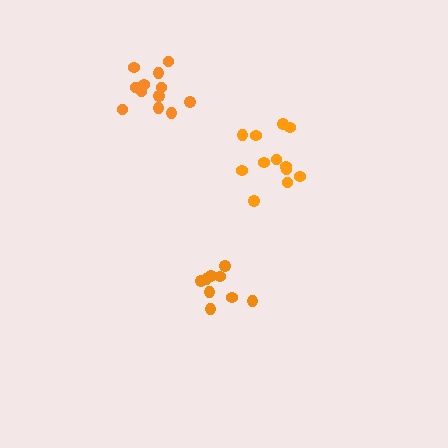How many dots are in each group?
Group 1: 9 dots, Group 2: 12 dots, Group 3: 12 dots (33 total).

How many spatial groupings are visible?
There are 3 spatial groupings.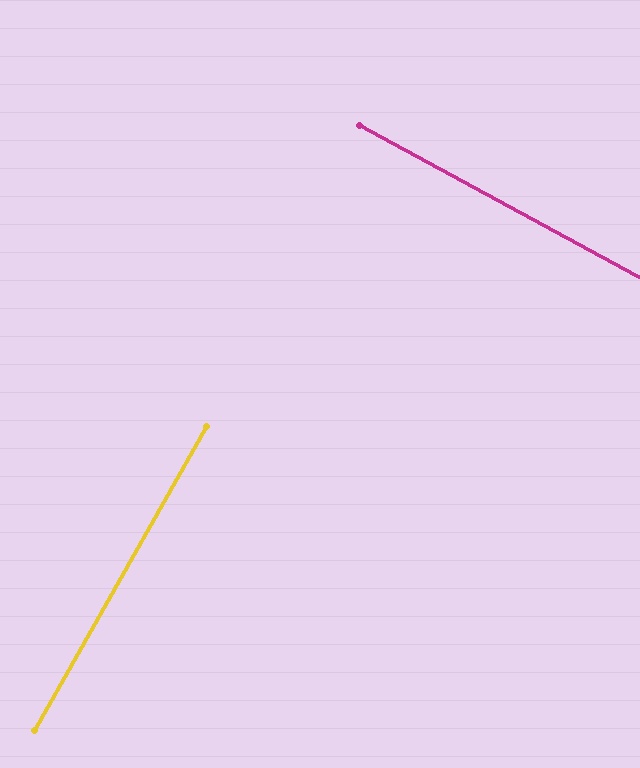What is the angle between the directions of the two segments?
Approximately 89 degrees.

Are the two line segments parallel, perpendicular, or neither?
Perpendicular — they meet at approximately 89°.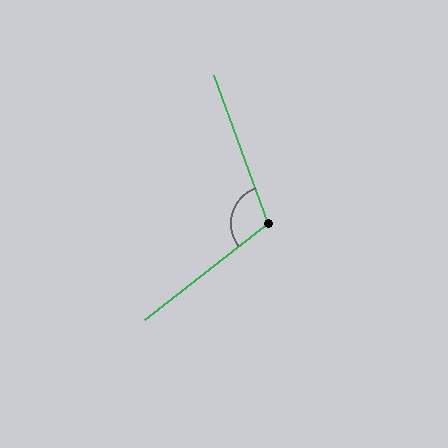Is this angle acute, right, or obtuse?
It is obtuse.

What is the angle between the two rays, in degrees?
Approximately 108 degrees.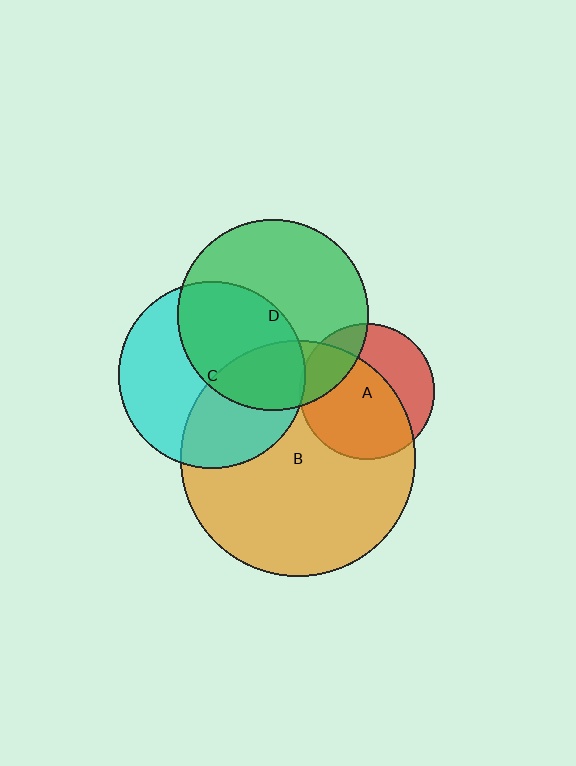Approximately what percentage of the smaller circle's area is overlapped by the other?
Approximately 25%.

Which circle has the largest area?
Circle B (orange).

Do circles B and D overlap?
Yes.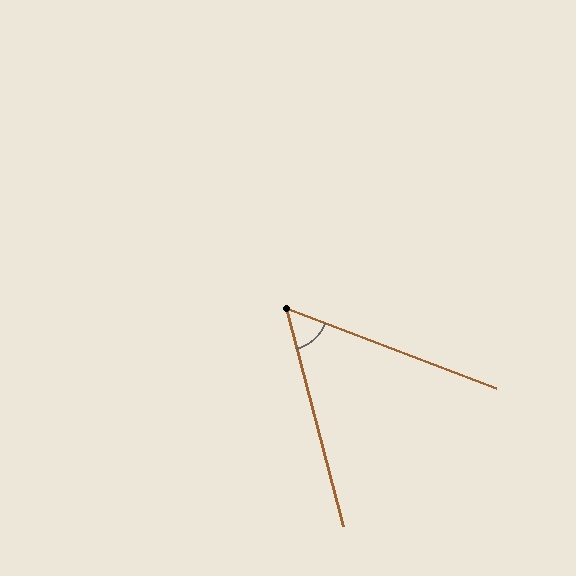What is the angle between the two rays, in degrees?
Approximately 55 degrees.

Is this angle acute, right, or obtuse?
It is acute.